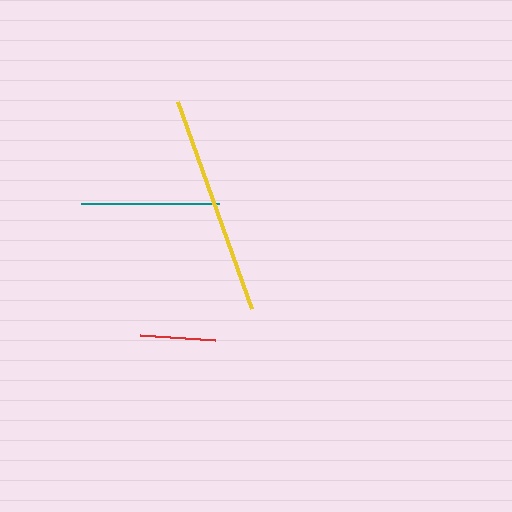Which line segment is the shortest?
The red line is the shortest at approximately 75 pixels.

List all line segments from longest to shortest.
From longest to shortest: yellow, teal, red.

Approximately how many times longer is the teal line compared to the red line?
The teal line is approximately 1.8 times the length of the red line.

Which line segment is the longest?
The yellow line is the longest at approximately 220 pixels.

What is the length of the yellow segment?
The yellow segment is approximately 220 pixels long.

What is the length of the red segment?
The red segment is approximately 75 pixels long.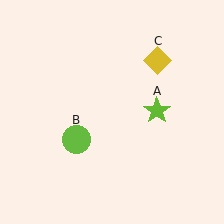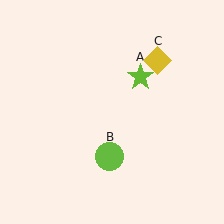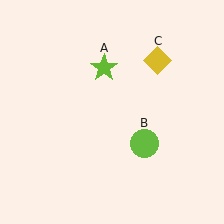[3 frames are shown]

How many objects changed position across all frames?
2 objects changed position: lime star (object A), lime circle (object B).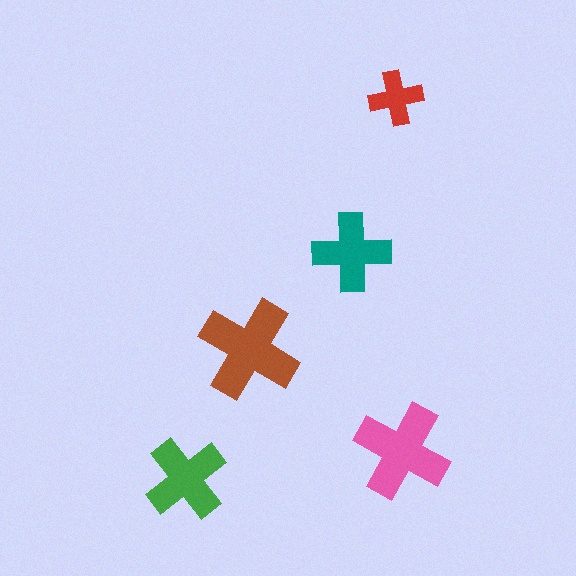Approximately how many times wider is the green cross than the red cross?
About 1.5 times wider.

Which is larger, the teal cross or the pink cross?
The pink one.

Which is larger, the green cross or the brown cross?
The brown one.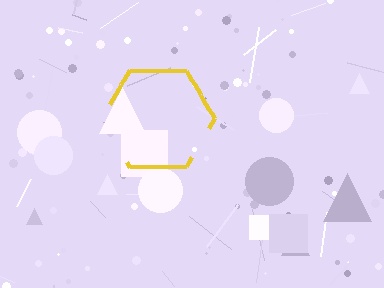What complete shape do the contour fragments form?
The contour fragments form a hexagon.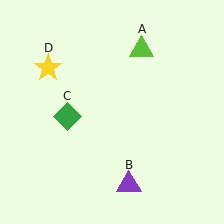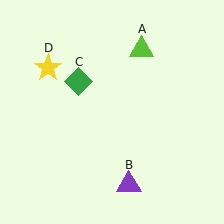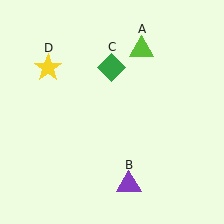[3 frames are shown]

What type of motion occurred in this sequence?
The green diamond (object C) rotated clockwise around the center of the scene.